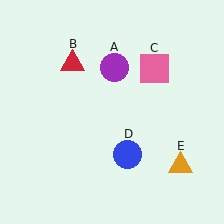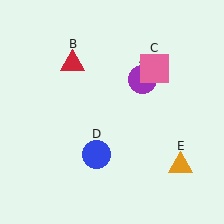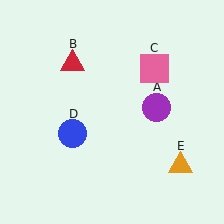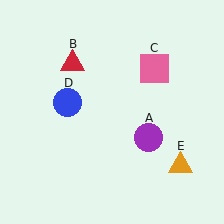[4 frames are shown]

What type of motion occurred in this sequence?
The purple circle (object A), blue circle (object D) rotated clockwise around the center of the scene.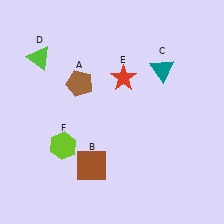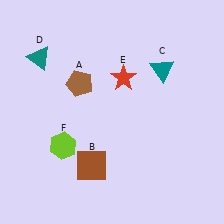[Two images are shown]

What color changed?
The triangle (D) changed from lime in Image 1 to teal in Image 2.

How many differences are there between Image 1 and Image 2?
There is 1 difference between the two images.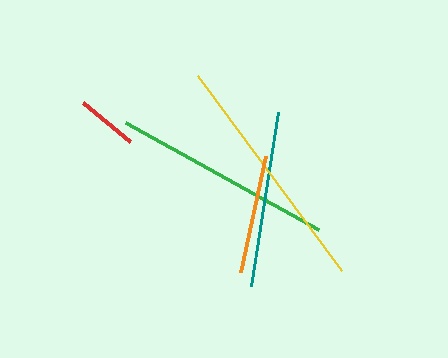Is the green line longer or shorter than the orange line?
The green line is longer than the orange line.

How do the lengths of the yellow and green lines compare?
The yellow and green lines are approximately the same length.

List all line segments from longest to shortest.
From longest to shortest: yellow, green, teal, orange, red.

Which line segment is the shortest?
The red line is the shortest at approximately 61 pixels.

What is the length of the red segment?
The red segment is approximately 61 pixels long.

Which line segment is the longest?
The yellow line is the longest at approximately 242 pixels.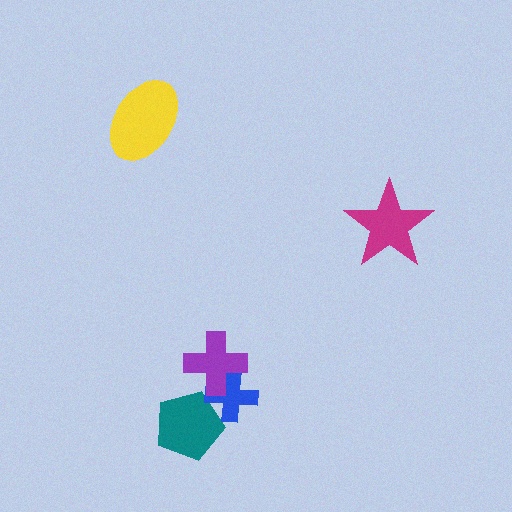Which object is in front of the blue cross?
The purple cross is in front of the blue cross.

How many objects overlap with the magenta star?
0 objects overlap with the magenta star.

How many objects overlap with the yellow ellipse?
0 objects overlap with the yellow ellipse.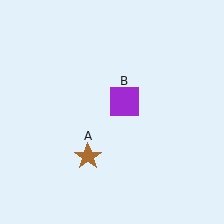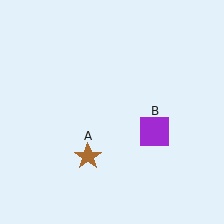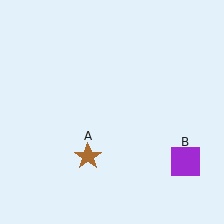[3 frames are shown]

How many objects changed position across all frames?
1 object changed position: purple square (object B).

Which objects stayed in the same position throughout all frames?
Brown star (object A) remained stationary.